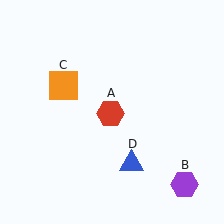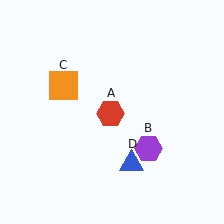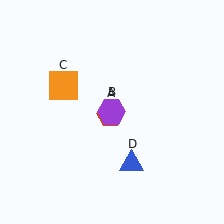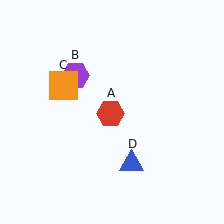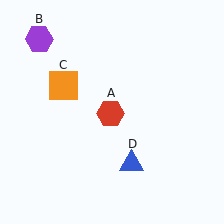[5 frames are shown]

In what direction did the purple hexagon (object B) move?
The purple hexagon (object B) moved up and to the left.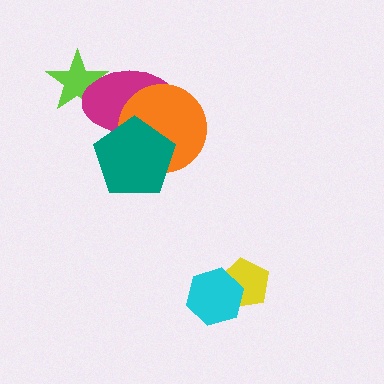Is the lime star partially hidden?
Yes, it is partially covered by another shape.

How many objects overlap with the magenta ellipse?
3 objects overlap with the magenta ellipse.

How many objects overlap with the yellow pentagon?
1 object overlaps with the yellow pentagon.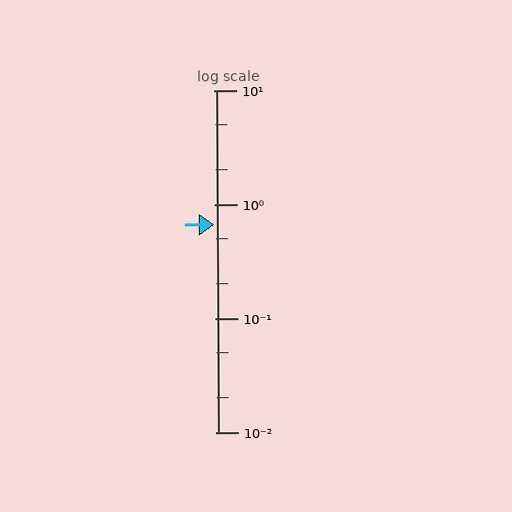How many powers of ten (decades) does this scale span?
The scale spans 3 decades, from 0.01 to 10.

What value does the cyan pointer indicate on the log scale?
The pointer indicates approximately 0.66.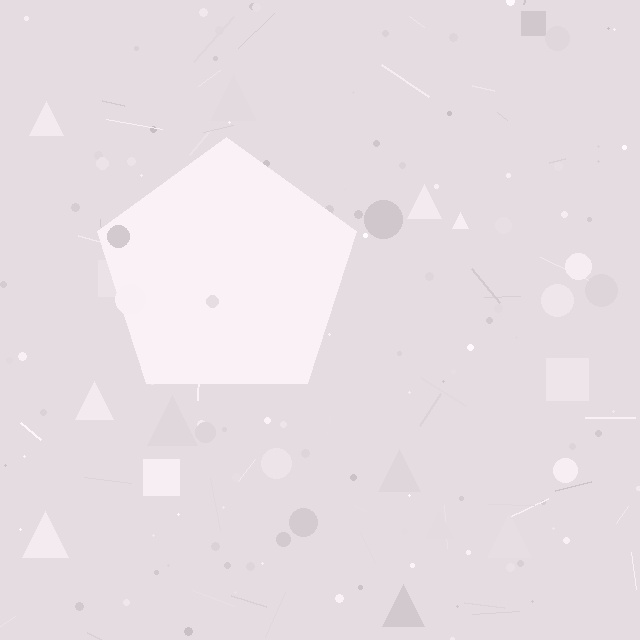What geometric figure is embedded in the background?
A pentagon is embedded in the background.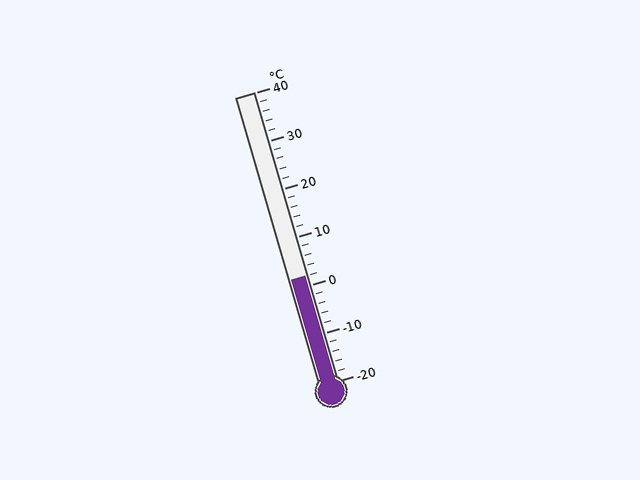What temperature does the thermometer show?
The thermometer shows approximately 2°C.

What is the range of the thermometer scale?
The thermometer scale ranges from -20°C to 40°C.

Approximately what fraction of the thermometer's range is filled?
The thermometer is filled to approximately 35% of its range.